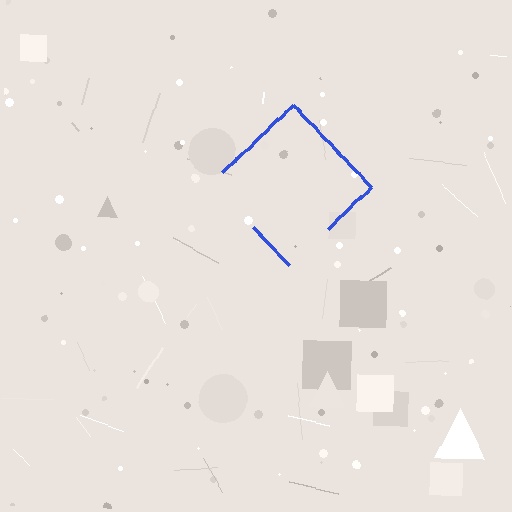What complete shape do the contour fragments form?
The contour fragments form a diamond.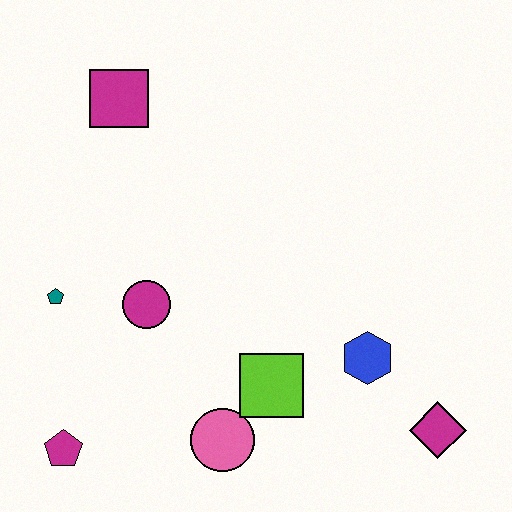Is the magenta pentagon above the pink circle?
No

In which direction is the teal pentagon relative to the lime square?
The teal pentagon is to the left of the lime square.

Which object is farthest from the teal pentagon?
The magenta diamond is farthest from the teal pentagon.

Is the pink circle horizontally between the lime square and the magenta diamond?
No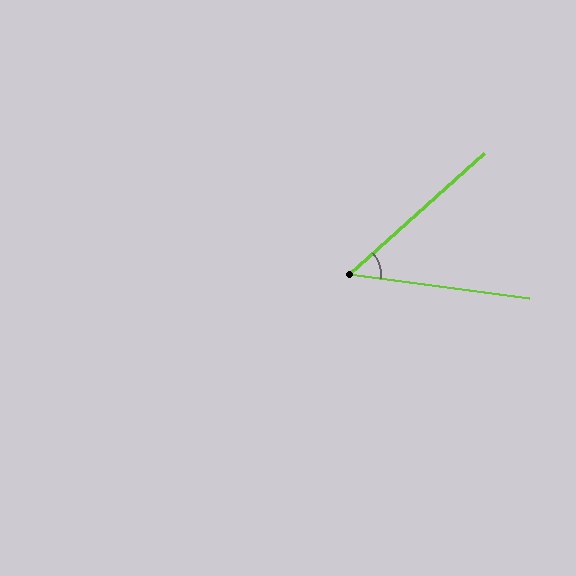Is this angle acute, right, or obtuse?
It is acute.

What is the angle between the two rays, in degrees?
Approximately 50 degrees.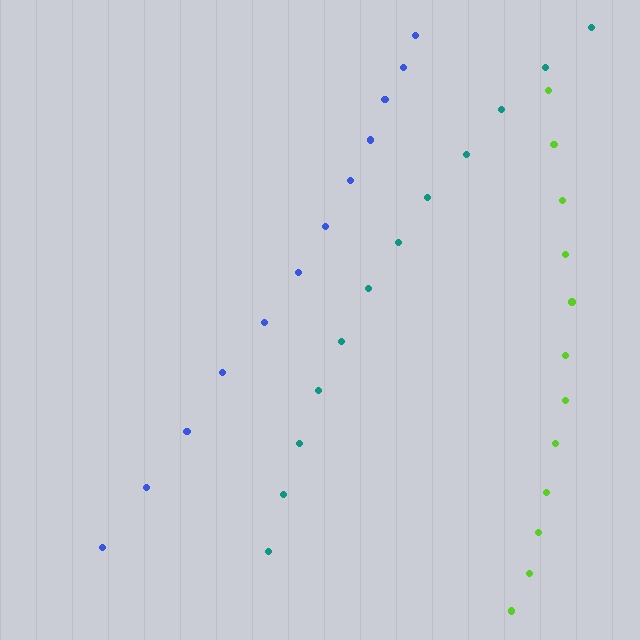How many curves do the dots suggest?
There are 3 distinct paths.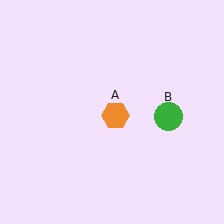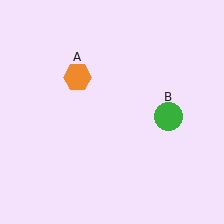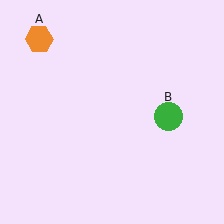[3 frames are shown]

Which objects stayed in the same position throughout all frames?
Green circle (object B) remained stationary.